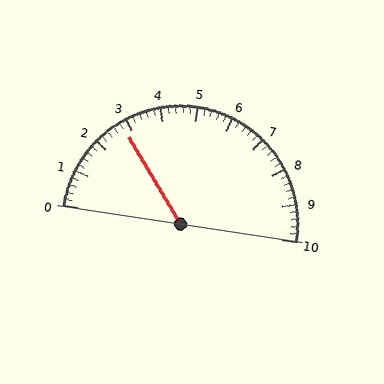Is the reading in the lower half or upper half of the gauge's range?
The reading is in the lower half of the range (0 to 10).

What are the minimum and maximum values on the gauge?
The gauge ranges from 0 to 10.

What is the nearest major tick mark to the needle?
The nearest major tick mark is 3.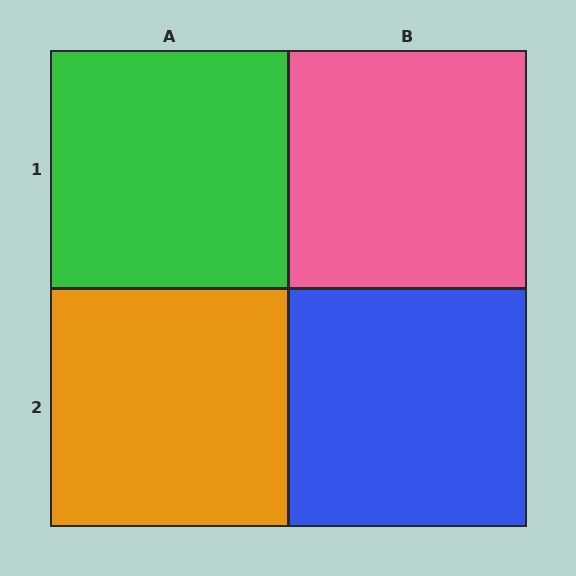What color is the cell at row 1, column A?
Green.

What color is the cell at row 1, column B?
Pink.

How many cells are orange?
1 cell is orange.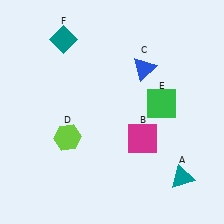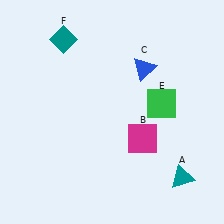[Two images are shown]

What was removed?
The lime hexagon (D) was removed in Image 2.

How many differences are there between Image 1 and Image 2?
There is 1 difference between the two images.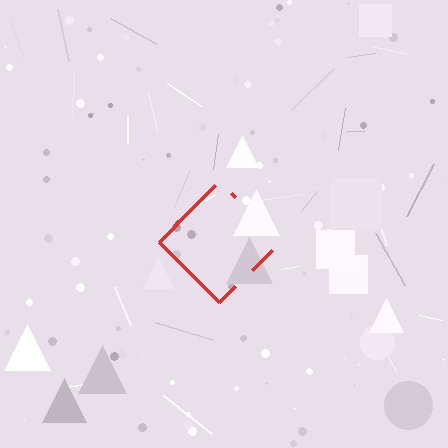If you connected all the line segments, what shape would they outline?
They would outline a diamond.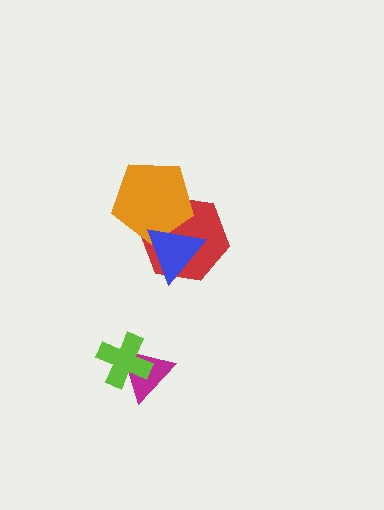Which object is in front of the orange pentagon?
The blue triangle is in front of the orange pentagon.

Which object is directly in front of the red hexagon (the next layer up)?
The orange pentagon is directly in front of the red hexagon.